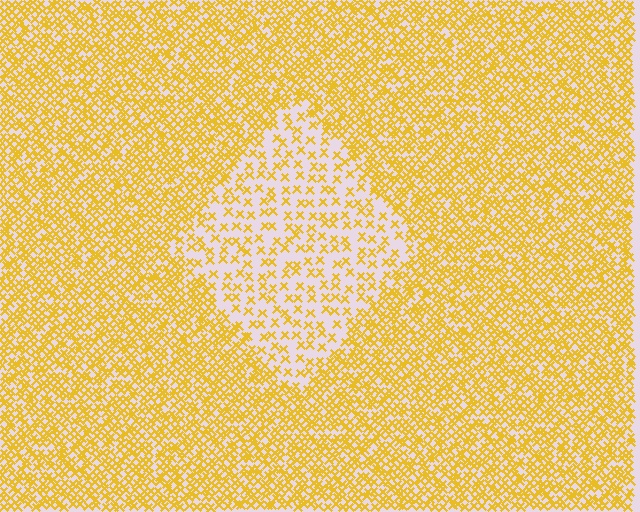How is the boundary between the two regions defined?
The boundary is defined by a change in element density (approximately 2.5x ratio). All elements are the same color, size, and shape.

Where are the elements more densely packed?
The elements are more densely packed outside the diamond boundary.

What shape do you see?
I see a diamond.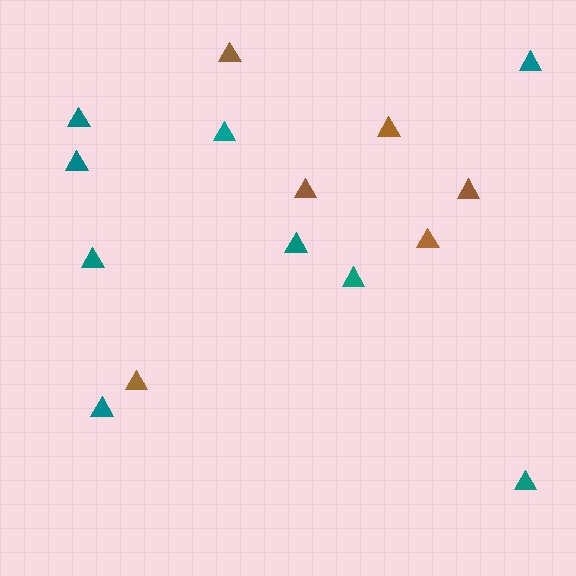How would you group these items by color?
There are 2 groups: one group of brown triangles (6) and one group of teal triangles (9).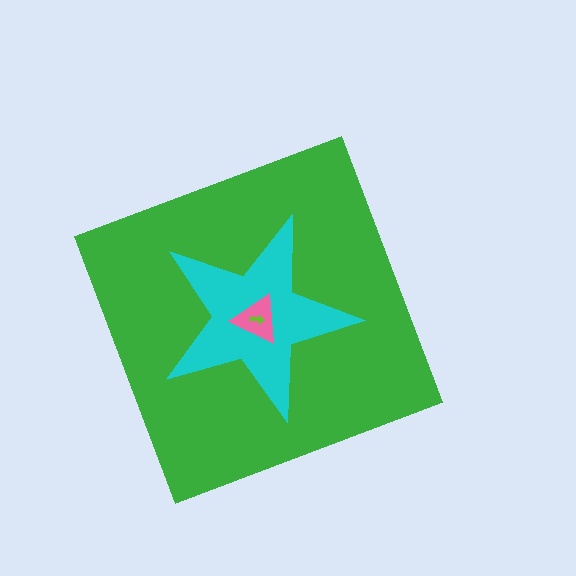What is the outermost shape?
The green diamond.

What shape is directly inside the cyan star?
The pink triangle.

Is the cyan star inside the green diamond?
Yes.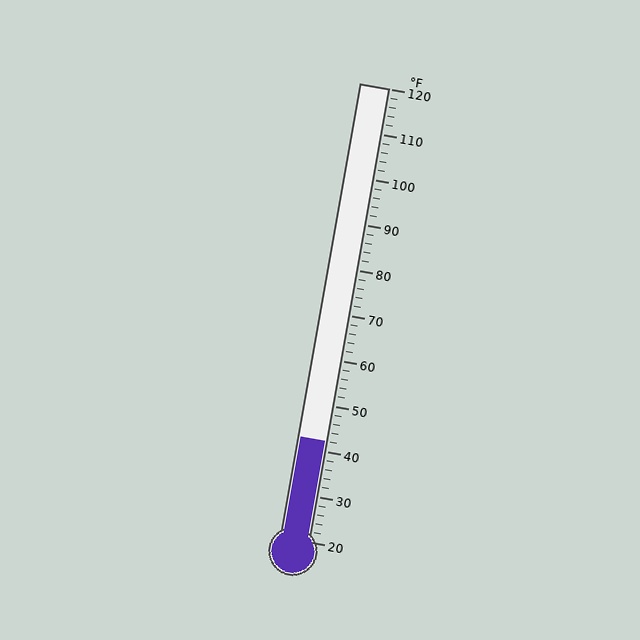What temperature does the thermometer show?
The thermometer shows approximately 42°F.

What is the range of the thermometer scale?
The thermometer scale ranges from 20°F to 120°F.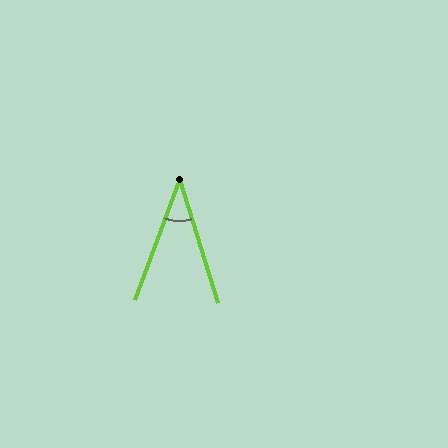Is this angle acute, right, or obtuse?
It is acute.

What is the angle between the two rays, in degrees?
Approximately 38 degrees.